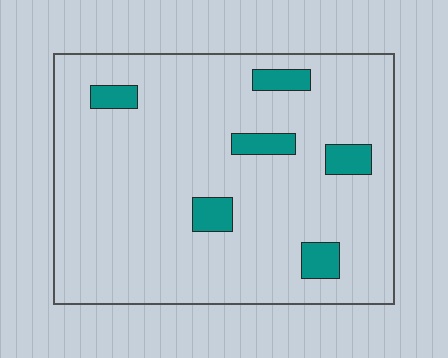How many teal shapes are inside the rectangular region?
6.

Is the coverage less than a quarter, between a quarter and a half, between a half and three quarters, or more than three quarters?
Less than a quarter.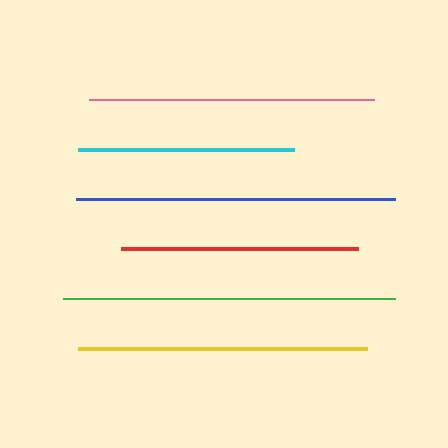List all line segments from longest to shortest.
From longest to shortest: green, blue, yellow, pink, red, cyan.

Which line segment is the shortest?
The cyan line is the shortest at approximately 216 pixels.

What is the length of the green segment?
The green segment is approximately 332 pixels long.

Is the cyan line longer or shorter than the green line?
The green line is longer than the cyan line.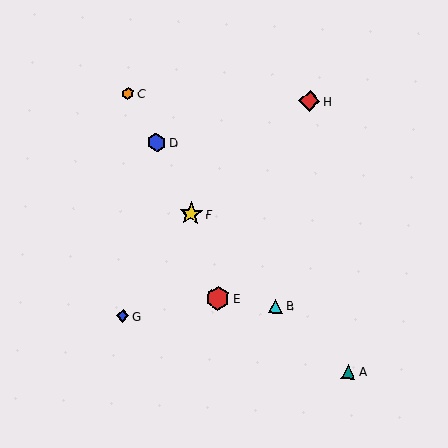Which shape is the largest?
The red hexagon (labeled E) is the largest.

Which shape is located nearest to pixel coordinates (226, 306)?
The red hexagon (labeled E) at (218, 298) is nearest to that location.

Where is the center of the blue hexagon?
The center of the blue hexagon is at (157, 142).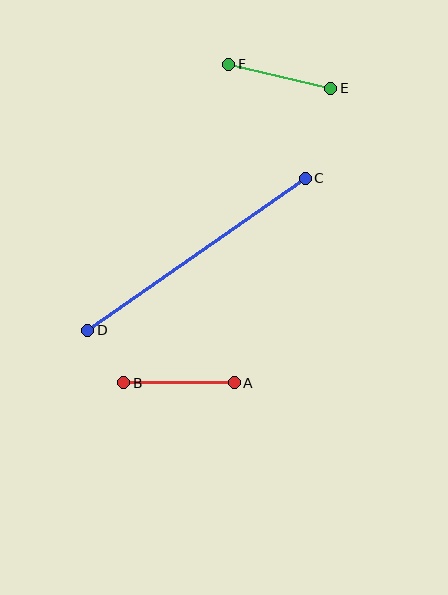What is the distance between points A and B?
The distance is approximately 111 pixels.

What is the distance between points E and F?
The distance is approximately 105 pixels.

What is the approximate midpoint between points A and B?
The midpoint is at approximately (179, 383) pixels.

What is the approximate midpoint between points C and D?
The midpoint is at approximately (196, 254) pixels.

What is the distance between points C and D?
The distance is approximately 265 pixels.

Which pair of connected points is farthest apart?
Points C and D are farthest apart.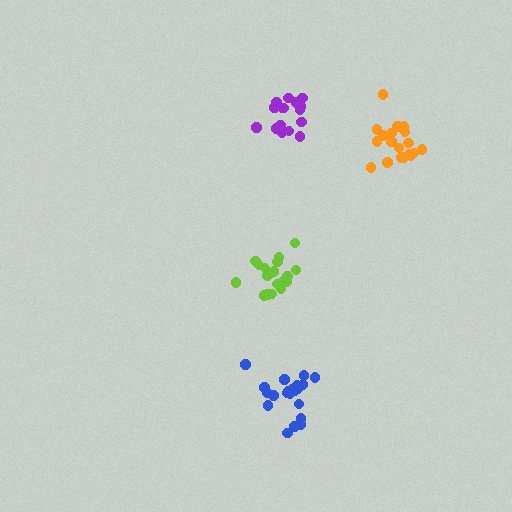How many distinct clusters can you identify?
There are 4 distinct clusters.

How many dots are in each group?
Group 1: 18 dots, Group 2: 21 dots, Group 3: 21 dots, Group 4: 16 dots (76 total).